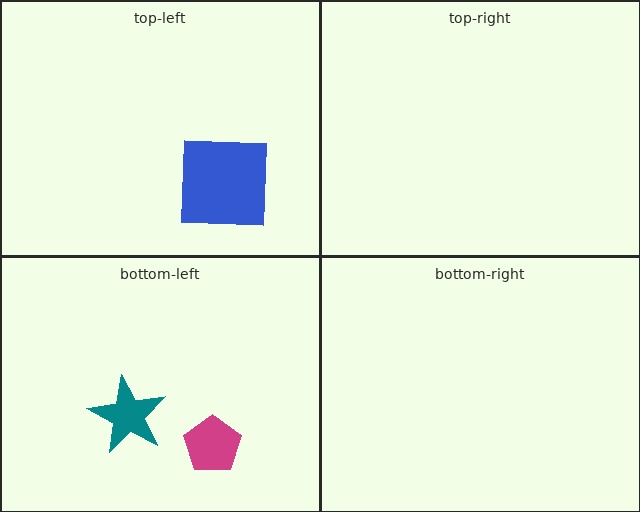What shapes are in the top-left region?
The blue square.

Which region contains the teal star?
The bottom-left region.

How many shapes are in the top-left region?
1.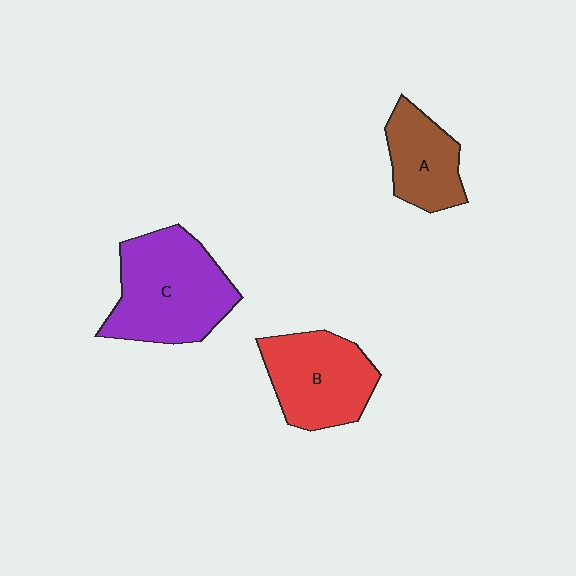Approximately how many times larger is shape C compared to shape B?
Approximately 1.3 times.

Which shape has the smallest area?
Shape A (brown).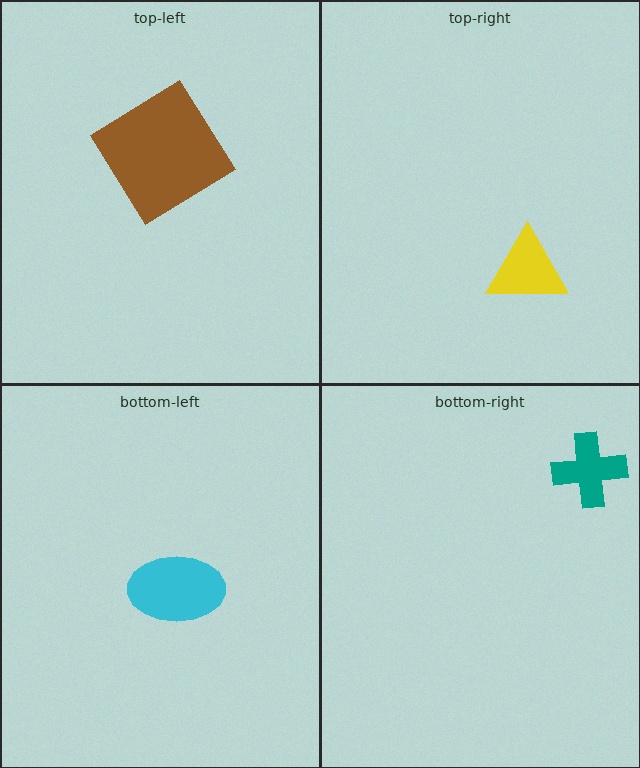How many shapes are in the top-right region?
1.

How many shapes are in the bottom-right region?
1.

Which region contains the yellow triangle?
The top-right region.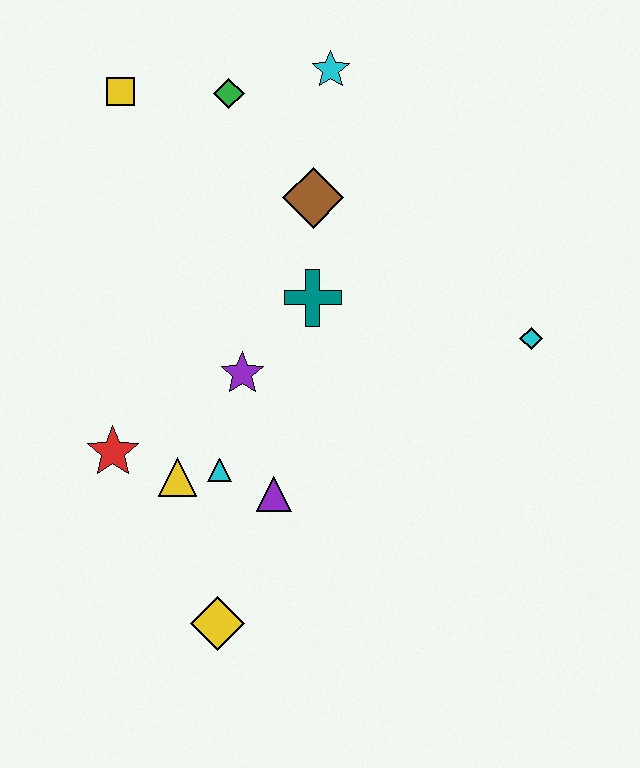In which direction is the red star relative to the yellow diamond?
The red star is above the yellow diamond.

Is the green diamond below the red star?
No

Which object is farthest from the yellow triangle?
The cyan star is farthest from the yellow triangle.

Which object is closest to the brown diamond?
The teal cross is closest to the brown diamond.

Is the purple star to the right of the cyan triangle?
Yes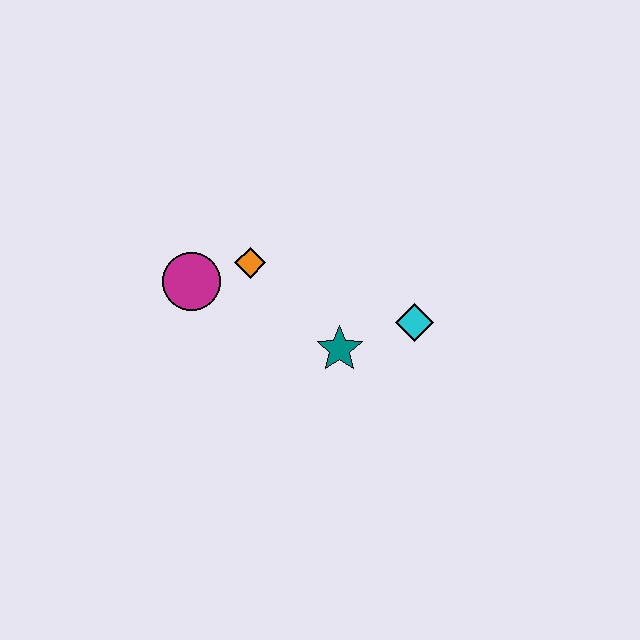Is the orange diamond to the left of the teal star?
Yes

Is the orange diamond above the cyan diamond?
Yes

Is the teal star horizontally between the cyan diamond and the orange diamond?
Yes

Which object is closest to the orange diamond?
The magenta circle is closest to the orange diamond.